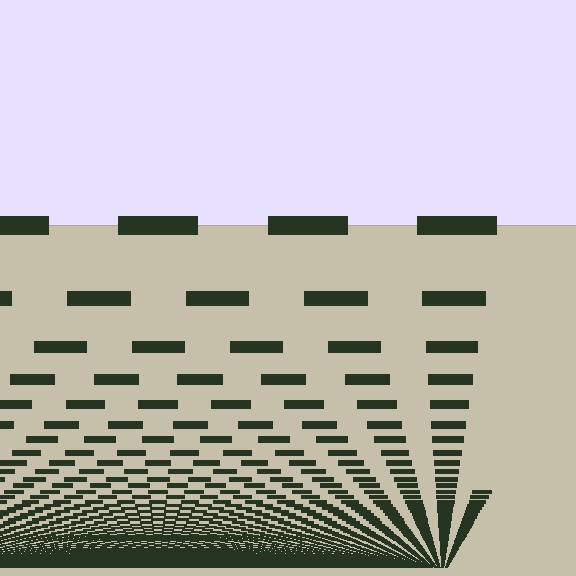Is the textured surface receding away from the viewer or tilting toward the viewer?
The surface appears to tilt toward the viewer. Texture elements get larger and sparser toward the top.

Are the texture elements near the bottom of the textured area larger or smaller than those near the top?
Smaller. The gradient is inverted — elements near the bottom are smaller and denser.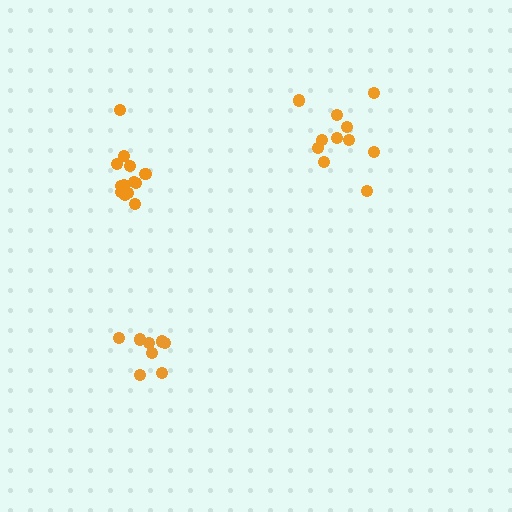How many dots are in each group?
Group 1: 8 dots, Group 2: 13 dots, Group 3: 11 dots (32 total).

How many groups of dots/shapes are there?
There are 3 groups.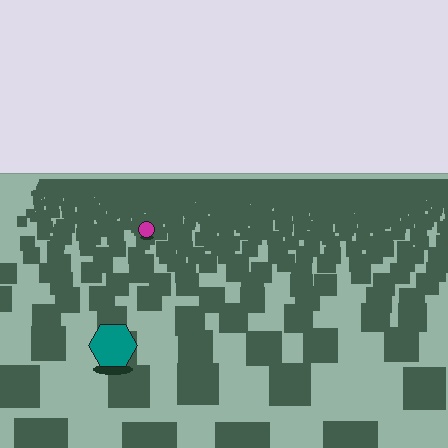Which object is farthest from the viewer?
The magenta circle is farthest from the viewer. It appears smaller and the ground texture around it is denser.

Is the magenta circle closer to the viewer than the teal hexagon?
No. The teal hexagon is closer — you can tell from the texture gradient: the ground texture is coarser near it.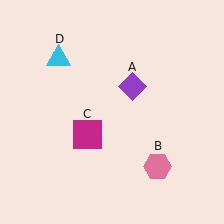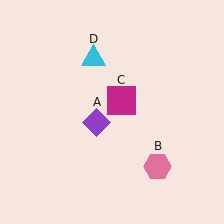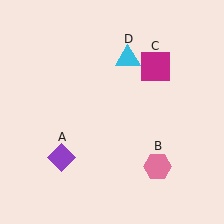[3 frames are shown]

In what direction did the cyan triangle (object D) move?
The cyan triangle (object D) moved right.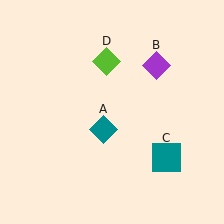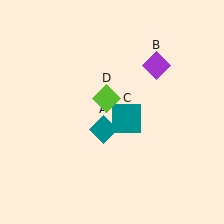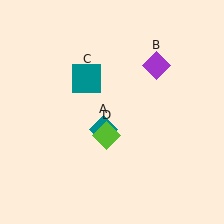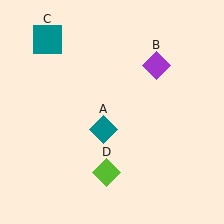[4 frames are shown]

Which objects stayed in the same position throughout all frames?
Teal diamond (object A) and purple diamond (object B) remained stationary.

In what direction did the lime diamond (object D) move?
The lime diamond (object D) moved down.